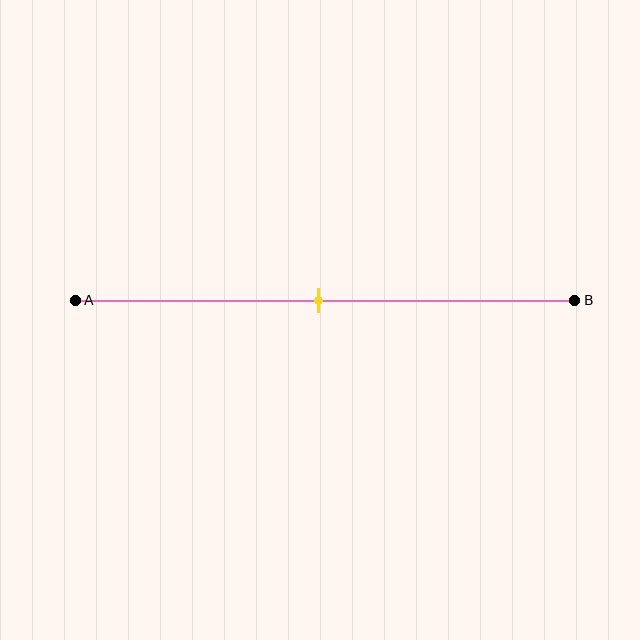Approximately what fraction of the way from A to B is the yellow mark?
The yellow mark is approximately 50% of the way from A to B.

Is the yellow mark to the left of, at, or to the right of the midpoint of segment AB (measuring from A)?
The yellow mark is approximately at the midpoint of segment AB.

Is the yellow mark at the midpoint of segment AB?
Yes, the mark is approximately at the midpoint.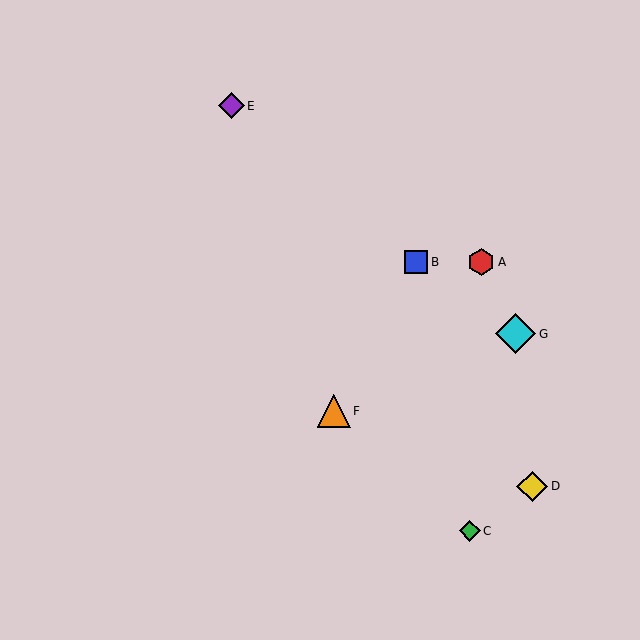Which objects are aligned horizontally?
Objects A, B are aligned horizontally.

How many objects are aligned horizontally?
2 objects (A, B) are aligned horizontally.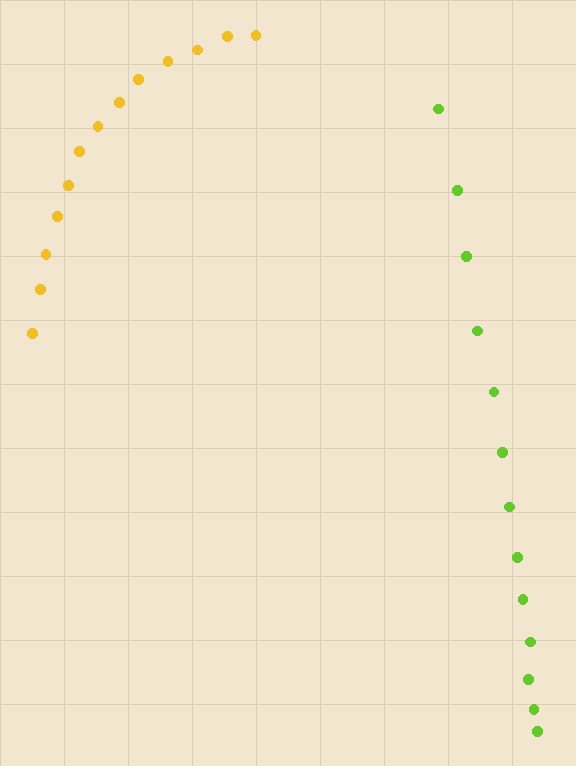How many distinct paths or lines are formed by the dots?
There are 2 distinct paths.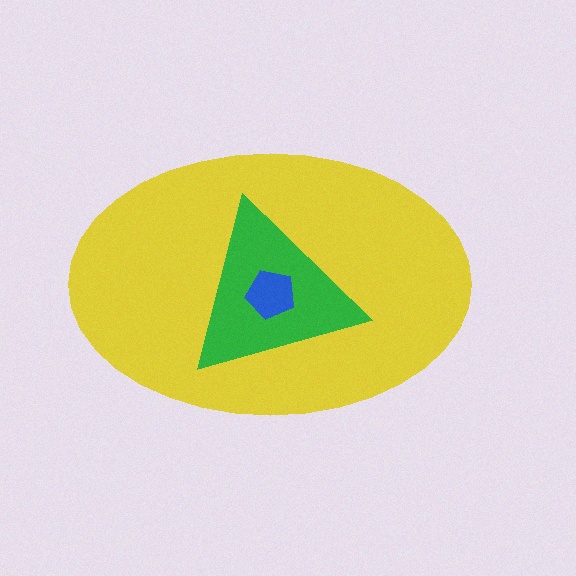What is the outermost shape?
The yellow ellipse.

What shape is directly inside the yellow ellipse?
The green triangle.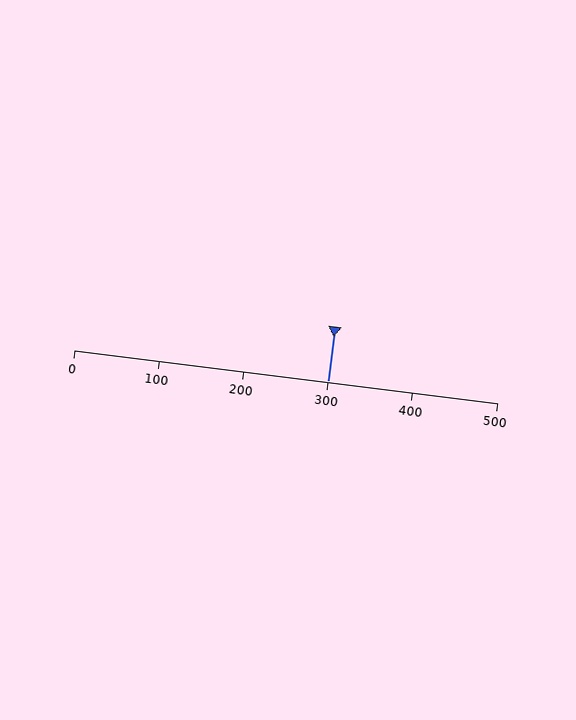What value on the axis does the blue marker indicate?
The marker indicates approximately 300.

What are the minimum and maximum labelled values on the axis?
The axis runs from 0 to 500.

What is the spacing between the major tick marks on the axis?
The major ticks are spaced 100 apart.